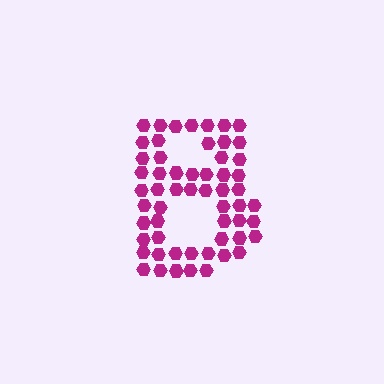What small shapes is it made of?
It is made of small hexagons.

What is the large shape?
The large shape is the letter B.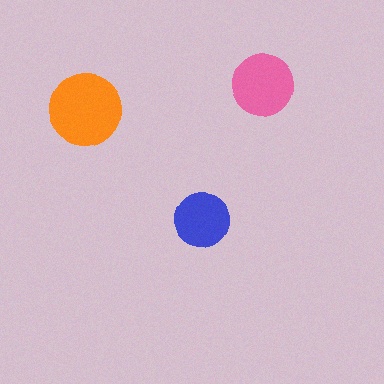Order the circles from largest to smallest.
the orange one, the pink one, the blue one.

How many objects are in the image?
There are 3 objects in the image.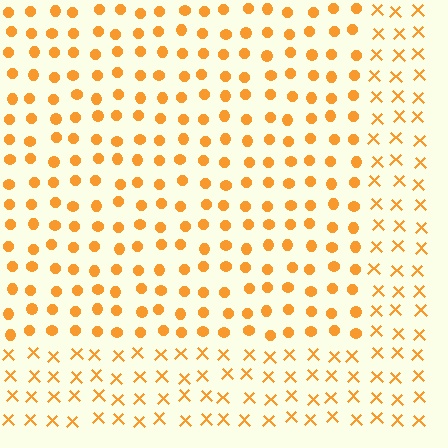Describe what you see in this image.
The image is filled with small orange elements arranged in a uniform grid. A rectangle-shaped region contains circles, while the surrounding area contains X marks. The boundary is defined purely by the change in element shape.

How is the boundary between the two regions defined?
The boundary is defined by a change in element shape: circles inside vs. X marks outside. All elements share the same color and spacing.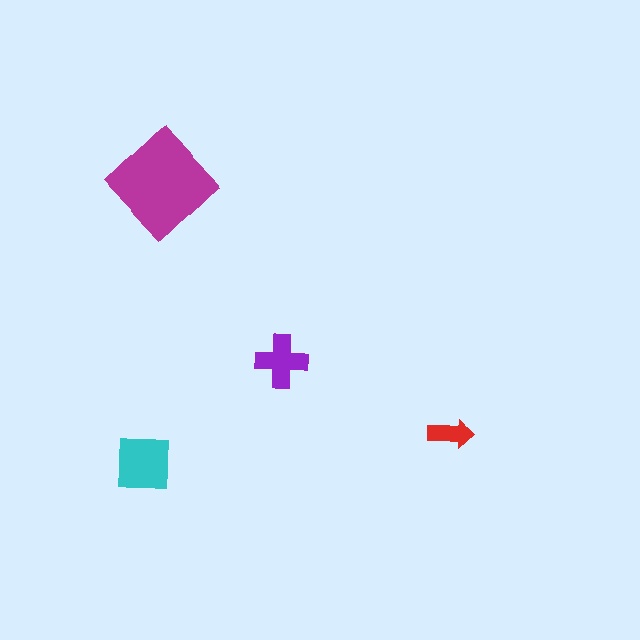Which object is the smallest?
The red arrow.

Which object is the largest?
The magenta diamond.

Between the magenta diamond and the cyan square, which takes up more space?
The magenta diamond.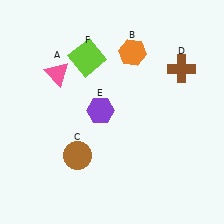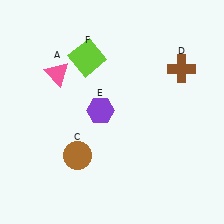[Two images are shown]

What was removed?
The orange hexagon (B) was removed in Image 2.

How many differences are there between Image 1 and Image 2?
There is 1 difference between the two images.